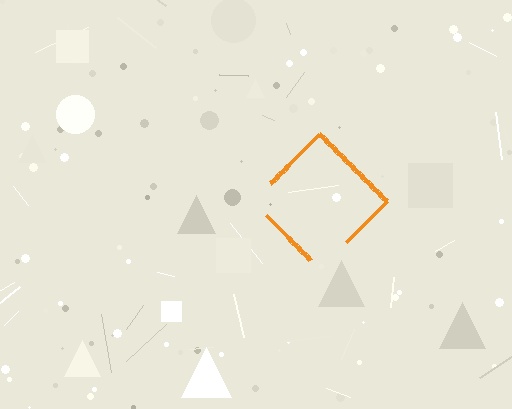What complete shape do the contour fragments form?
The contour fragments form a diamond.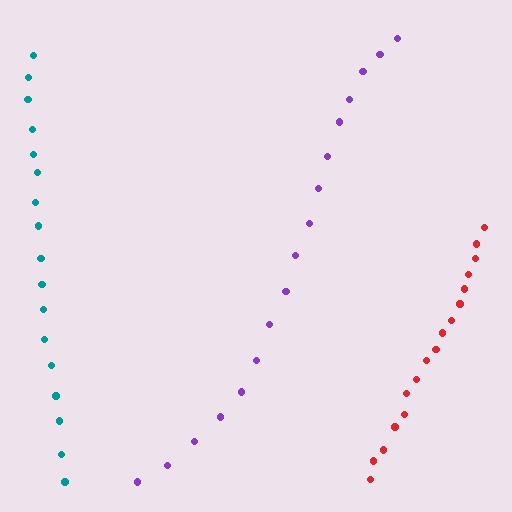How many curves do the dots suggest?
There are 3 distinct paths.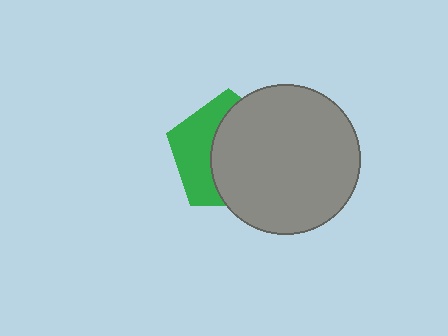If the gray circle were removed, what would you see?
You would see the complete green pentagon.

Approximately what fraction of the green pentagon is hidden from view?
Roughly 61% of the green pentagon is hidden behind the gray circle.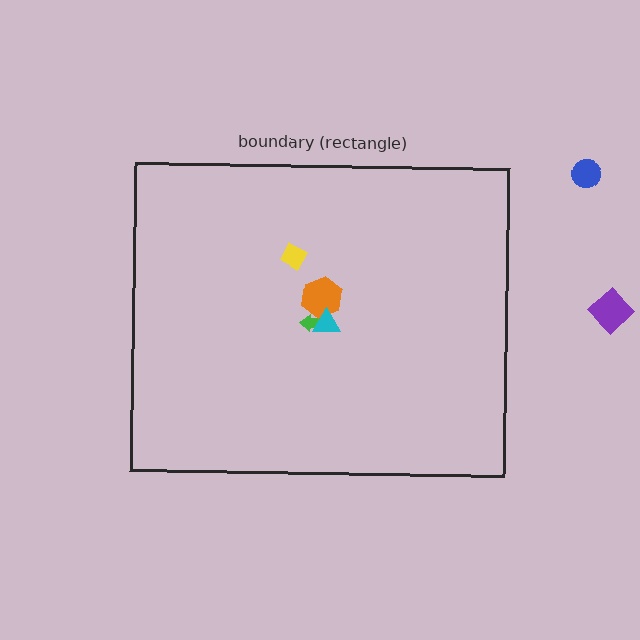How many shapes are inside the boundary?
4 inside, 2 outside.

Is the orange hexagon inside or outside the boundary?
Inside.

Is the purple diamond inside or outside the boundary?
Outside.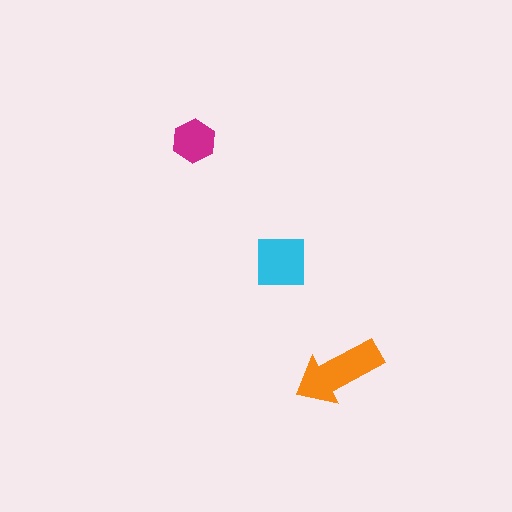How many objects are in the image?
There are 3 objects in the image.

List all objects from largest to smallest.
The orange arrow, the cyan square, the magenta hexagon.